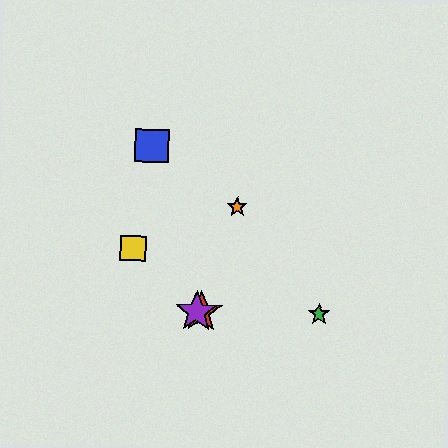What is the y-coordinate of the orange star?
The orange star is at y≈207.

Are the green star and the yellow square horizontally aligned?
No, the green star is at y≈314 and the yellow square is at y≈248.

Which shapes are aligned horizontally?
The red star, the green star, the purple star are aligned horizontally.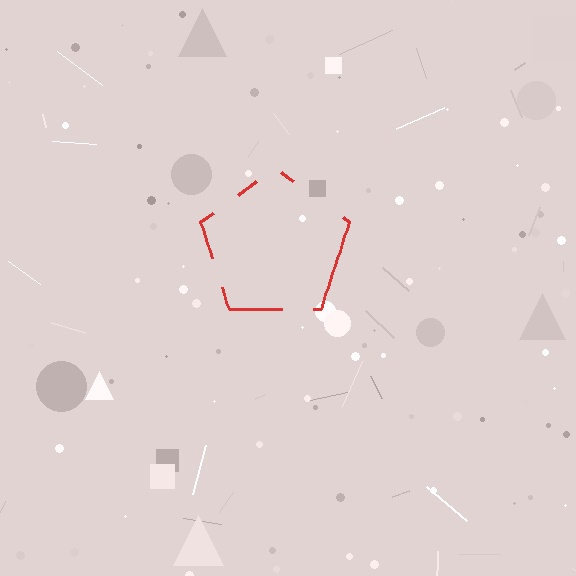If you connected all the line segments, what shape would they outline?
They would outline a pentagon.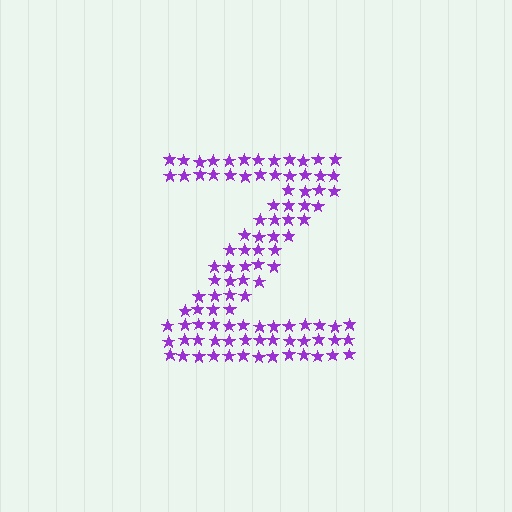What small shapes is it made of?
It is made of small stars.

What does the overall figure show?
The overall figure shows the letter Z.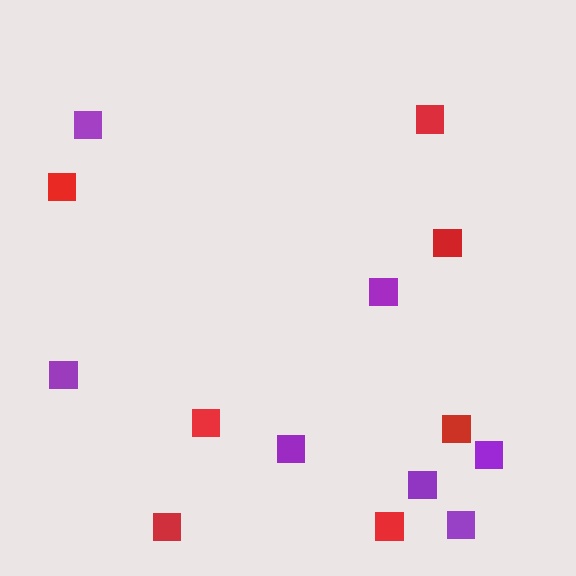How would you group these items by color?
There are 2 groups: one group of red squares (7) and one group of purple squares (7).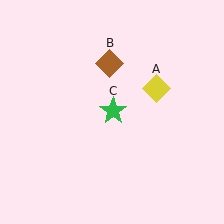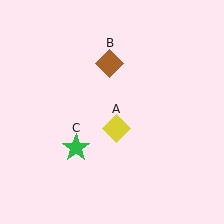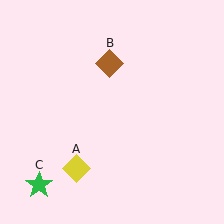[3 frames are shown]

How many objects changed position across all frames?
2 objects changed position: yellow diamond (object A), green star (object C).